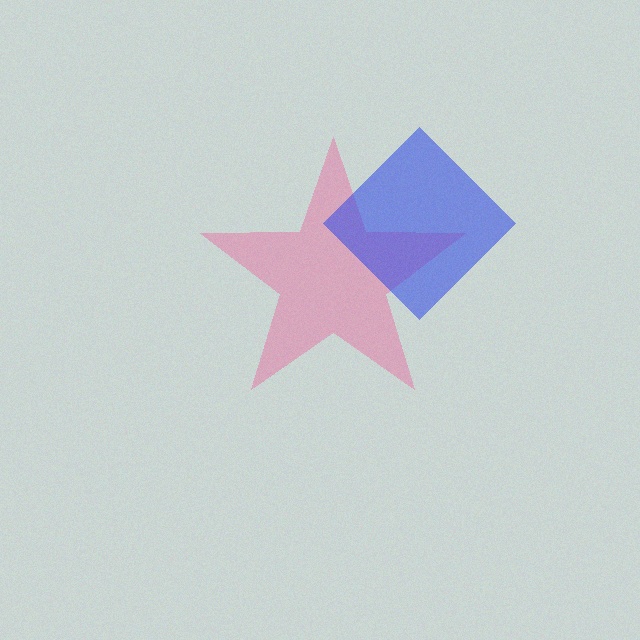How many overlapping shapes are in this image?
There are 2 overlapping shapes in the image.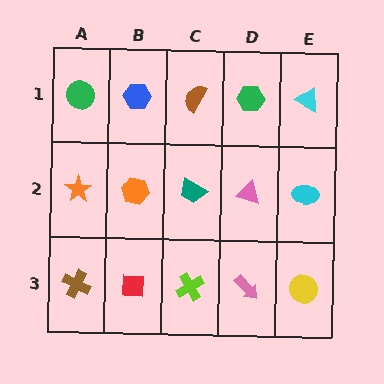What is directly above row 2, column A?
A green circle.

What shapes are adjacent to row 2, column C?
A brown semicircle (row 1, column C), a lime cross (row 3, column C), an orange hexagon (row 2, column B), a pink triangle (row 2, column D).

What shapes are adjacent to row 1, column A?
An orange star (row 2, column A), a blue hexagon (row 1, column B).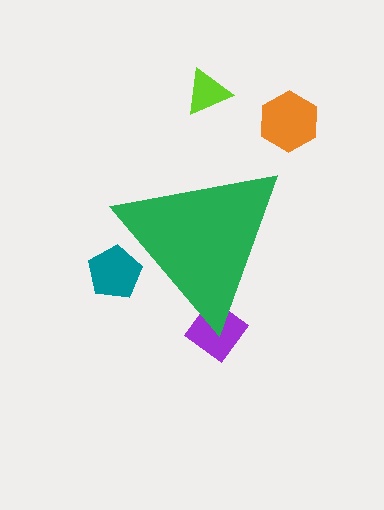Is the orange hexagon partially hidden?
No, the orange hexagon is fully visible.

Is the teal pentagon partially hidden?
Yes, the teal pentagon is partially hidden behind the green triangle.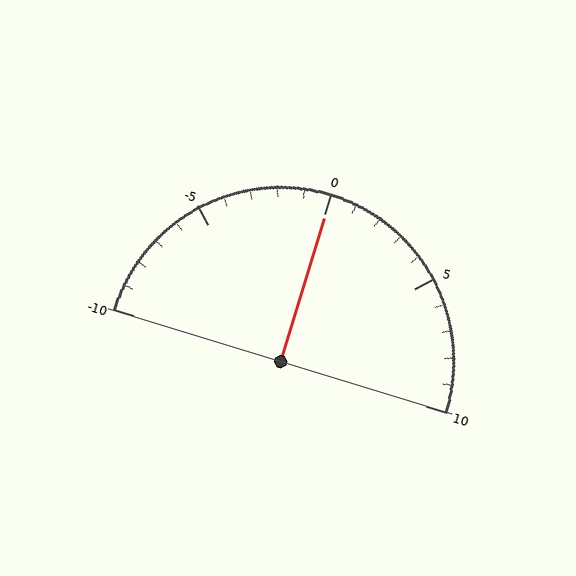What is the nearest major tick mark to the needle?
The nearest major tick mark is 0.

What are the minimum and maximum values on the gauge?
The gauge ranges from -10 to 10.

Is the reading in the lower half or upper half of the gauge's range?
The reading is in the upper half of the range (-10 to 10).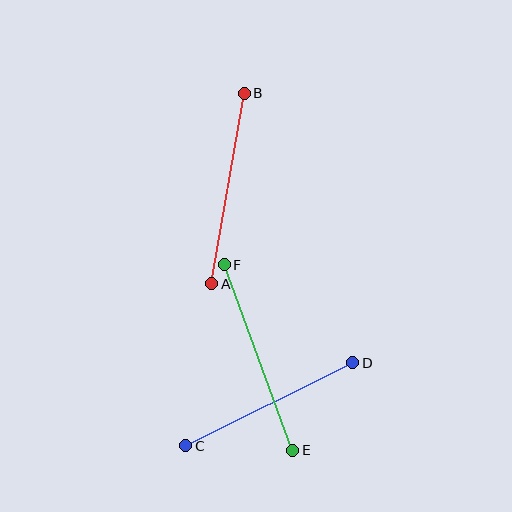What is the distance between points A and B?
The distance is approximately 193 pixels.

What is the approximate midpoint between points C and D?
The midpoint is at approximately (269, 404) pixels.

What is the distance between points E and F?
The distance is approximately 198 pixels.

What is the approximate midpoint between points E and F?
The midpoint is at approximately (258, 358) pixels.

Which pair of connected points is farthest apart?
Points E and F are farthest apart.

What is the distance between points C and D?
The distance is approximately 186 pixels.